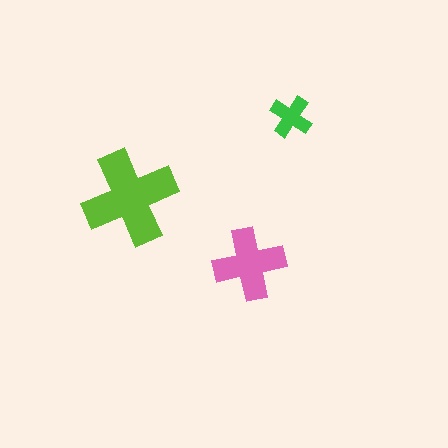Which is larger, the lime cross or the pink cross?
The lime one.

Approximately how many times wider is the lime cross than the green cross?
About 2.5 times wider.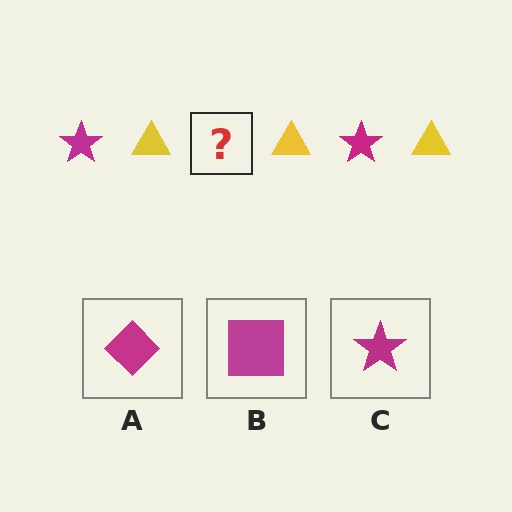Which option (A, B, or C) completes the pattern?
C.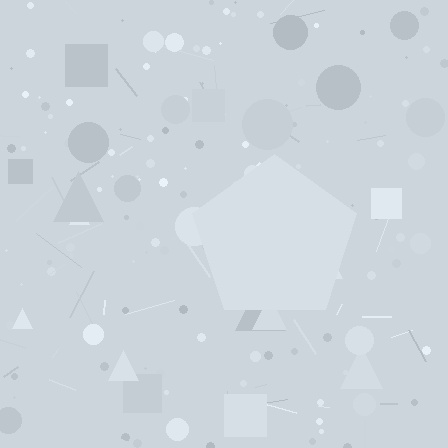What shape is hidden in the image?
A pentagon is hidden in the image.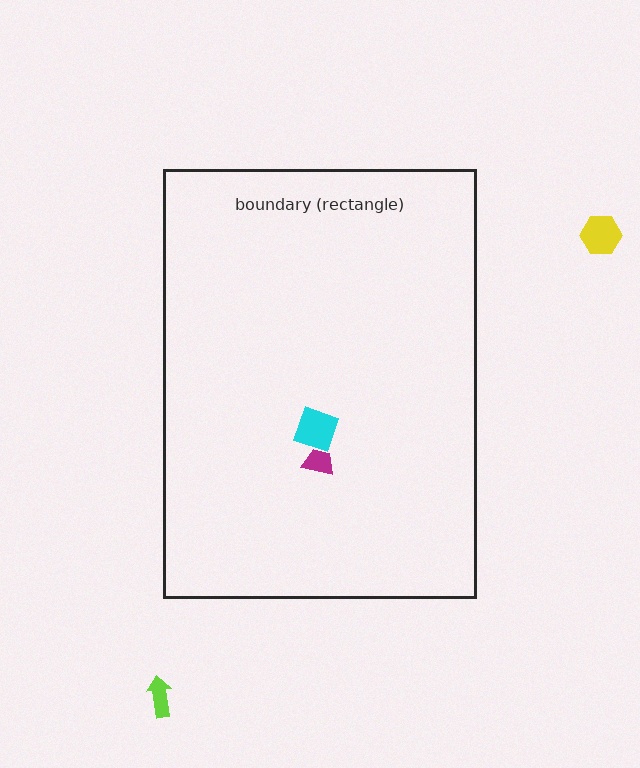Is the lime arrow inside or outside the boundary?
Outside.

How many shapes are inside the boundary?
2 inside, 2 outside.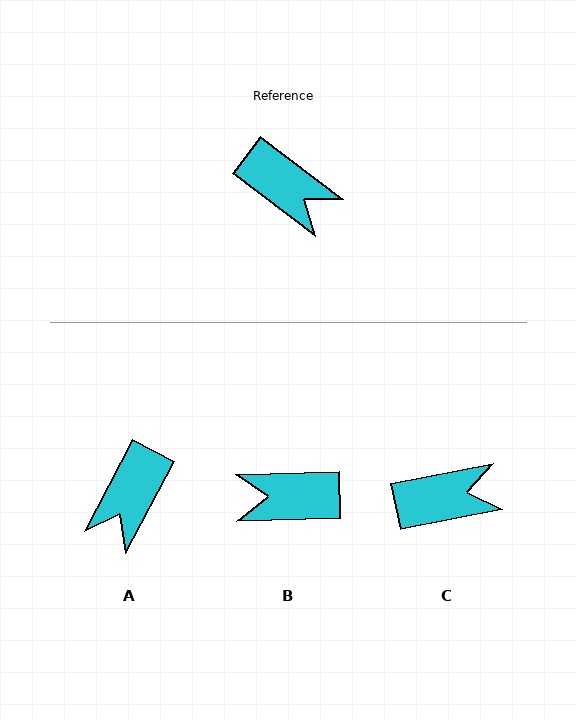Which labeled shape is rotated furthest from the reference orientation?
B, about 141 degrees away.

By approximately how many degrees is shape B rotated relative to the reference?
Approximately 141 degrees clockwise.